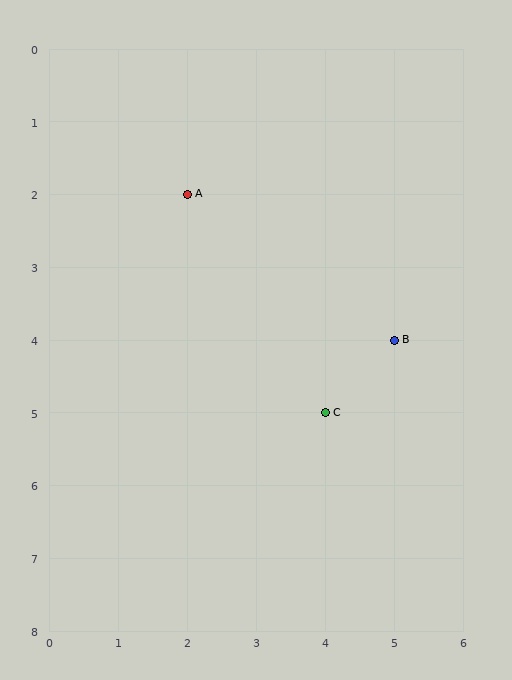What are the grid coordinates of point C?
Point C is at grid coordinates (4, 5).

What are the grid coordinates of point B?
Point B is at grid coordinates (5, 4).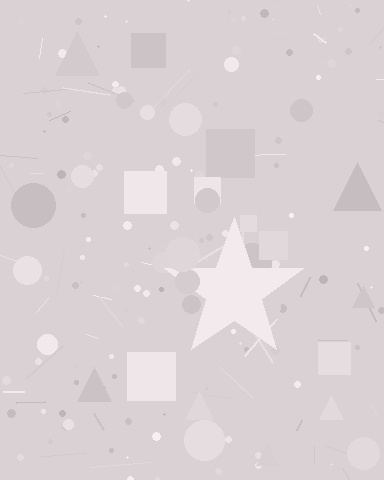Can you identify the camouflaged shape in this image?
The camouflaged shape is a star.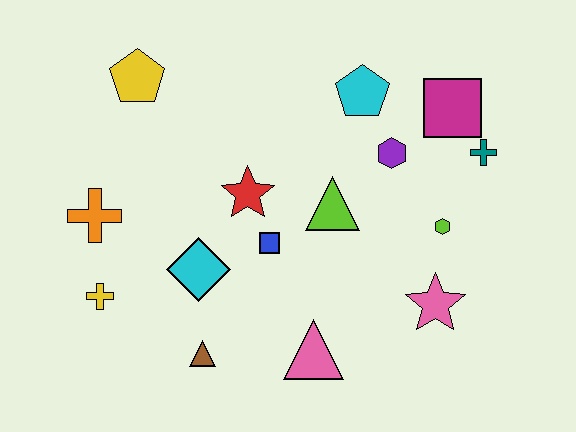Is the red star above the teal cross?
No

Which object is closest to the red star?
The blue square is closest to the red star.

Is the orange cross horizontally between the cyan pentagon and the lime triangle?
No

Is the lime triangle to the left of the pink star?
Yes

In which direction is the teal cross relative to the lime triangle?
The teal cross is to the right of the lime triangle.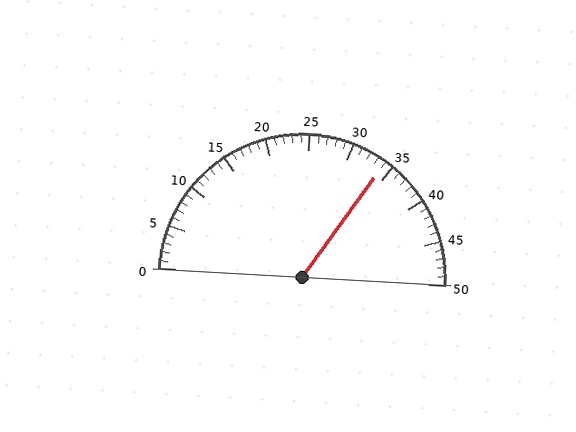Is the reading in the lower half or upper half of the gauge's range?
The reading is in the upper half of the range (0 to 50).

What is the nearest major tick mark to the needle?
The nearest major tick mark is 35.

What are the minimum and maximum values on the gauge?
The gauge ranges from 0 to 50.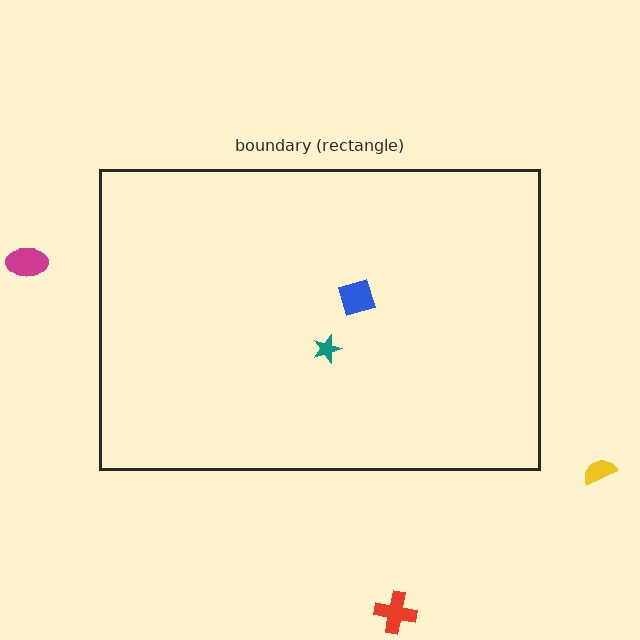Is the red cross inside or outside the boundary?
Outside.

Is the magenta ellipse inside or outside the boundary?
Outside.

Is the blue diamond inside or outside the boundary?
Inside.